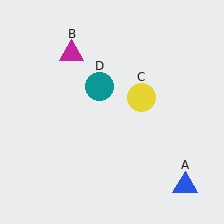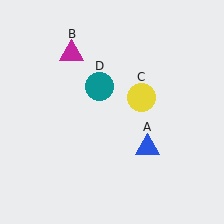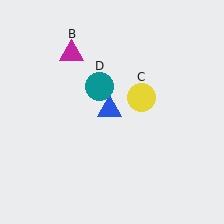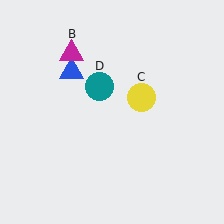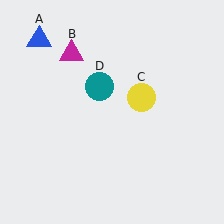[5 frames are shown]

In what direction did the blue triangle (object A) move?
The blue triangle (object A) moved up and to the left.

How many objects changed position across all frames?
1 object changed position: blue triangle (object A).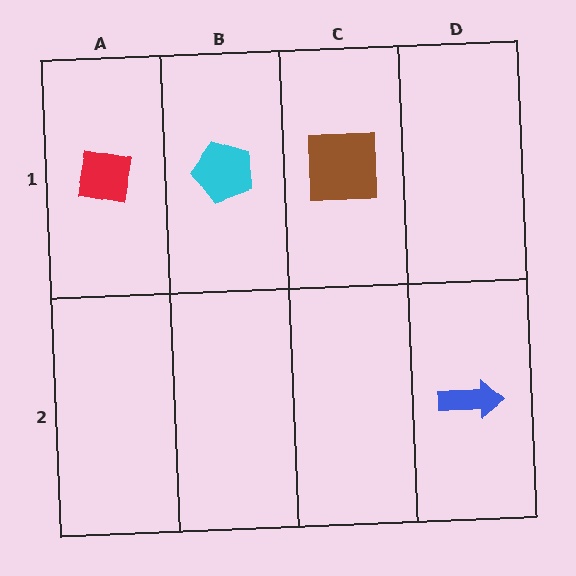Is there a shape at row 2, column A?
No, that cell is empty.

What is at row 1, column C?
A brown square.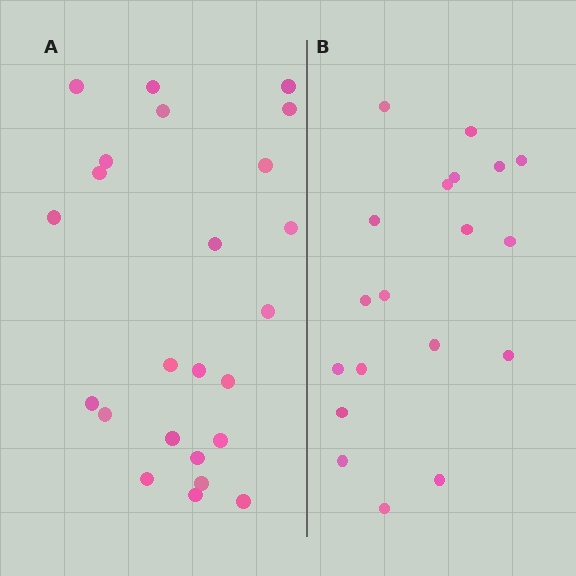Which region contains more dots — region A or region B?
Region A (the left region) has more dots.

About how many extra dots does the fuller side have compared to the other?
Region A has about 5 more dots than region B.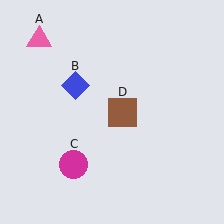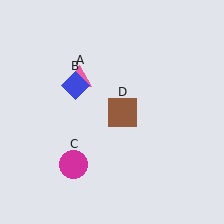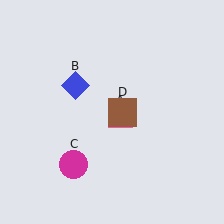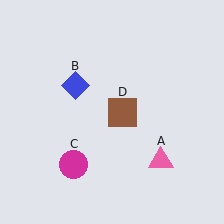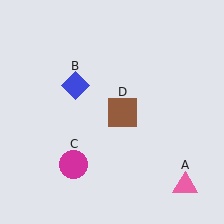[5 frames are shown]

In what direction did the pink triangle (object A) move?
The pink triangle (object A) moved down and to the right.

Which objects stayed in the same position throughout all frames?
Blue diamond (object B) and magenta circle (object C) and brown square (object D) remained stationary.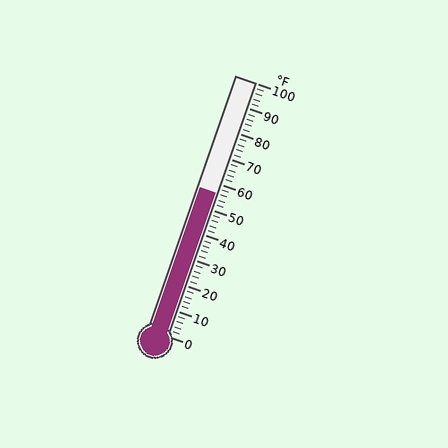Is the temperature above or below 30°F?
The temperature is above 30°F.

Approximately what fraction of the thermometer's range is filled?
The thermometer is filled to approximately 55% of its range.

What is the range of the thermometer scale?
The thermometer scale ranges from 0°F to 100°F.